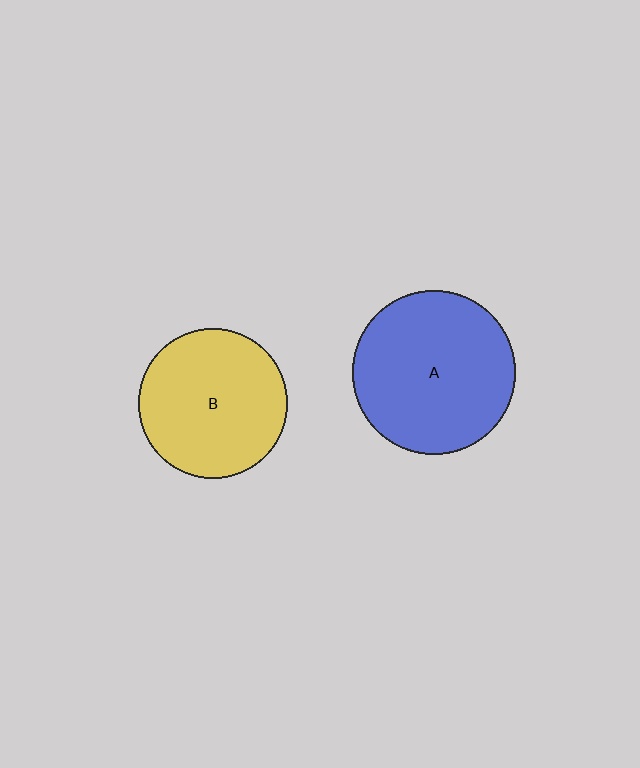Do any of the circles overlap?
No, none of the circles overlap.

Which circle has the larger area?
Circle A (blue).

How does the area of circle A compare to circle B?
Approximately 1.2 times.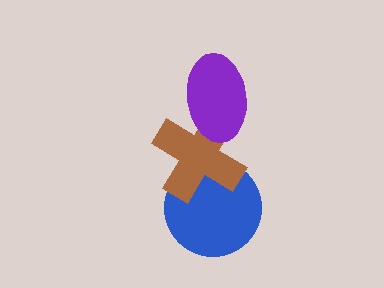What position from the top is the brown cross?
The brown cross is 2nd from the top.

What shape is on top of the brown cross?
The purple ellipse is on top of the brown cross.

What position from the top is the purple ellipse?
The purple ellipse is 1st from the top.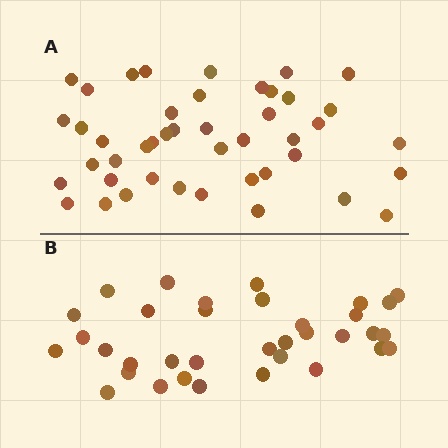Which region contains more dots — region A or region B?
Region A (the top region) has more dots.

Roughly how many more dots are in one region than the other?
Region A has roughly 8 or so more dots than region B.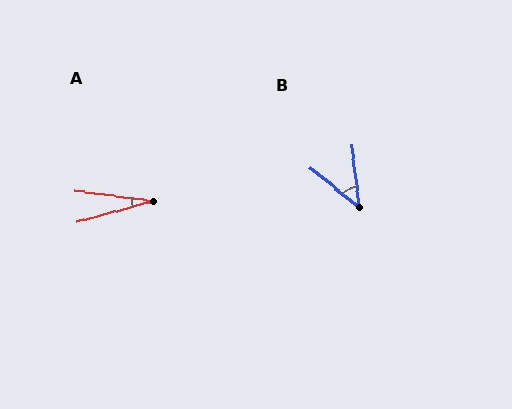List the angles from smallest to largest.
A (23°), B (44°).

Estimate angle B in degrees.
Approximately 44 degrees.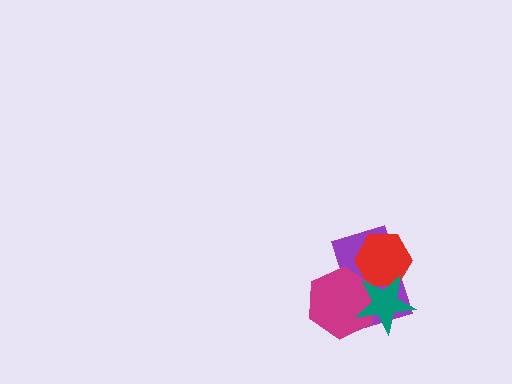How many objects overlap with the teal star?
3 objects overlap with the teal star.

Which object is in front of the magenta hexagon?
The teal star is in front of the magenta hexagon.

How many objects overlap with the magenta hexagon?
2 objects overlap with the magenta hexagon.